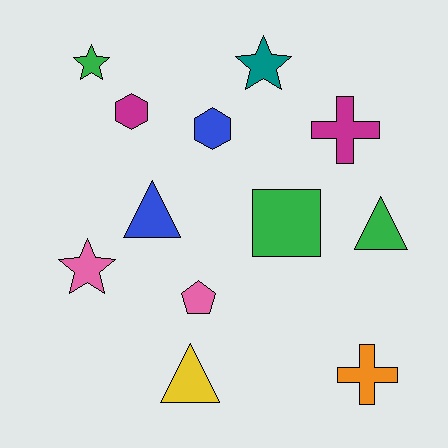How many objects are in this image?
There are 12 objects.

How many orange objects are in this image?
There is 1 orange object.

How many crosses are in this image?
There are 2 crosses.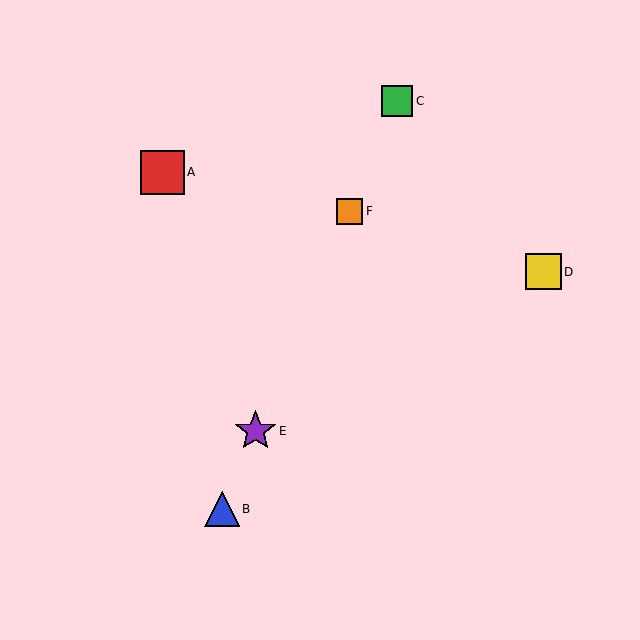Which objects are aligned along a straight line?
Objects B, C, E, F are aligned along a straight line.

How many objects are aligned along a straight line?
4 objects (B, C, E, F) are aligned along a straight line.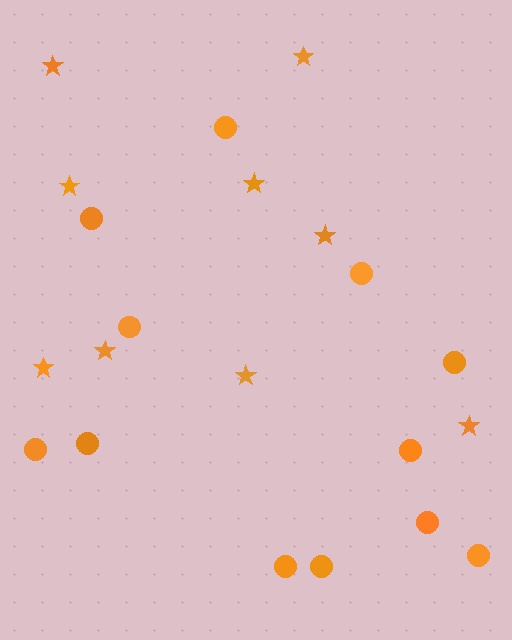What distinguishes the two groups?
There are 2 groups: one group of stars (9) and one group of circles (12).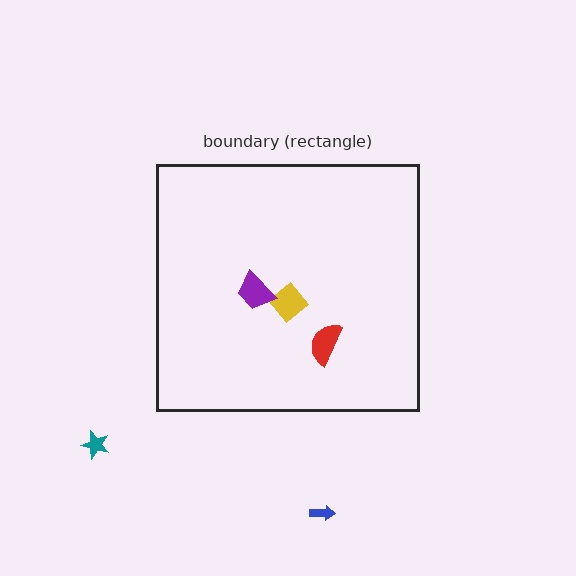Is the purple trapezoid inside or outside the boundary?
Inside.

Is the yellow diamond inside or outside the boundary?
Inside.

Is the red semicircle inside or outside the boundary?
Inside.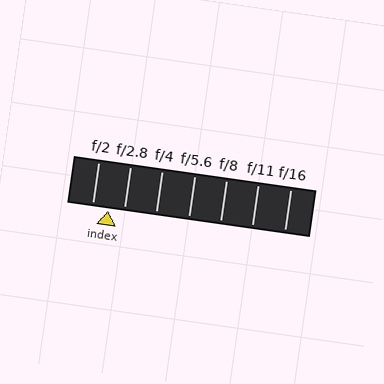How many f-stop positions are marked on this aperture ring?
There are 7 f-stop positions marked.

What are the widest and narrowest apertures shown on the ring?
The widest aperture shown is f/2 and the narrowest is f/16.